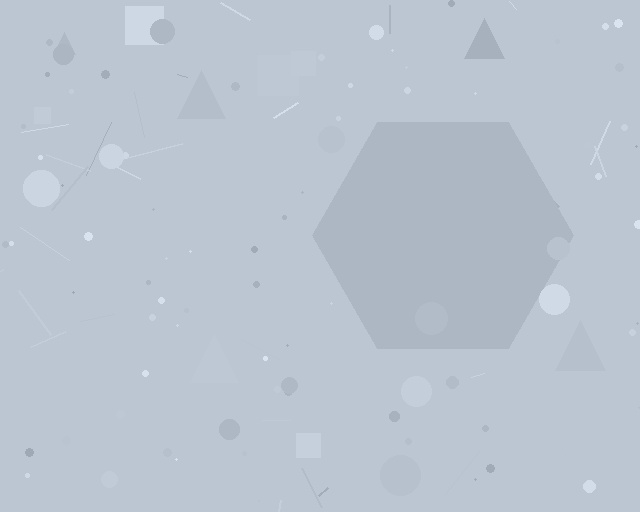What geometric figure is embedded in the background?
A hexagon is embedded in the background.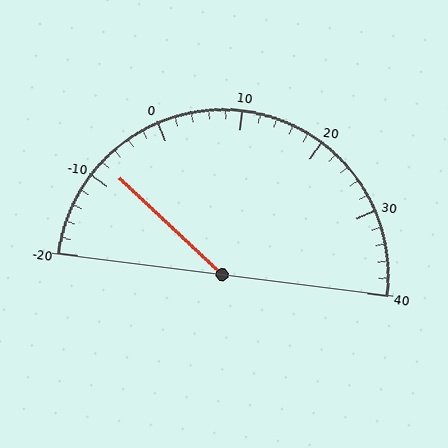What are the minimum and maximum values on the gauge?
The gauge ranges from -20 to 40.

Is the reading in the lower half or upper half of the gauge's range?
The reading is in the lower half of the range (-20 to 40).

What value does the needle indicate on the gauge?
The needle indicates approximately -8.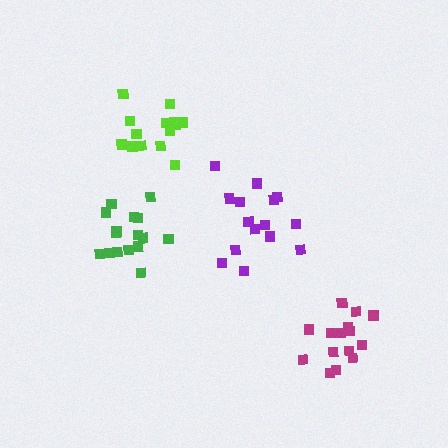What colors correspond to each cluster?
The clusters are colored: green, magenta, lime, purple.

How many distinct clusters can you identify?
There are 4 distinct clusters.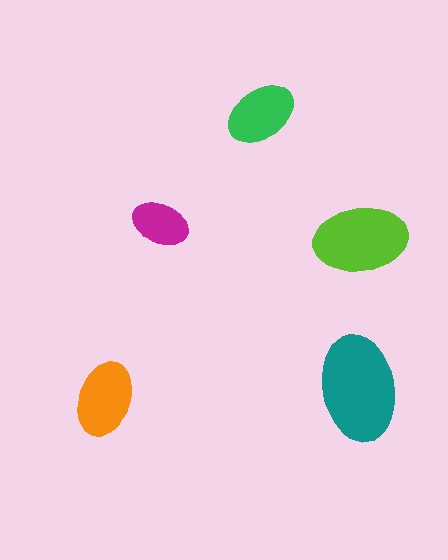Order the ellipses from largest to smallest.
the teal one, the lime one, the orange one, the green one, the magenta one.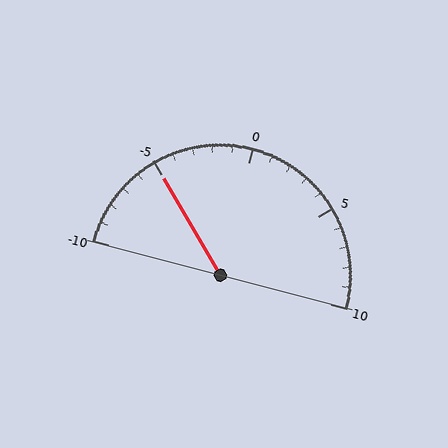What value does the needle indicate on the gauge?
The needle indicates approximately -5.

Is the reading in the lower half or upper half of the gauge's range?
The reading is in the lower half of the range (-10 to 10).